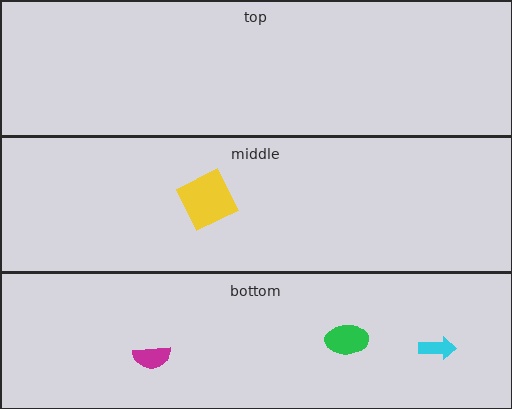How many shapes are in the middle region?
1.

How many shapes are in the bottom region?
3.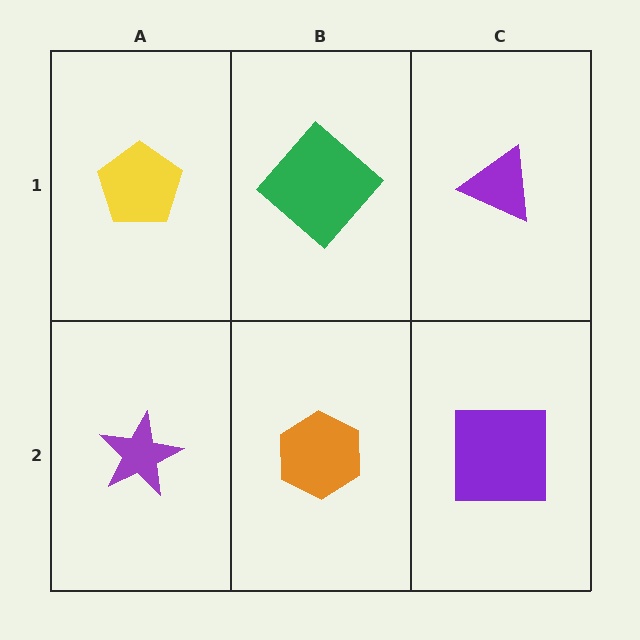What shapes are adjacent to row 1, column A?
A purple star (row 2, column A), a green diamond (row 1, column B).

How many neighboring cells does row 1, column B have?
3.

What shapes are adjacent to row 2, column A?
A yellow pentagon (row 1, column A), an orange hexagon (row 2, column B).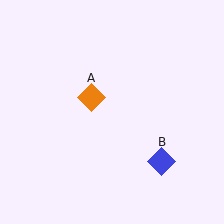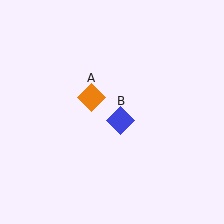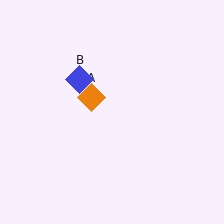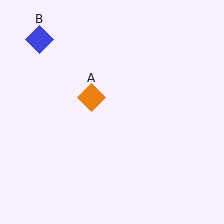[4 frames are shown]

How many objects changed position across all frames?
1 object changed position: blue diamond (object B).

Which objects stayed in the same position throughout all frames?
Orange diamond (object A) remained stationary.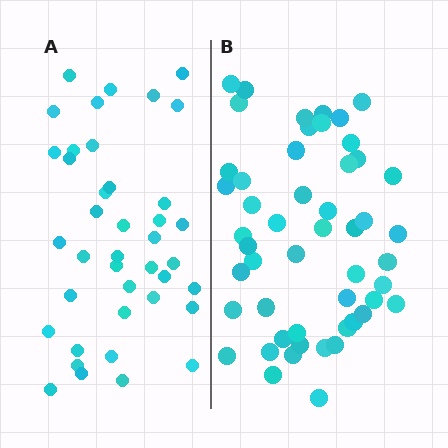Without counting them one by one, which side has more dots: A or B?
Region B (the right region) has more dots.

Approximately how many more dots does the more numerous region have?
Region B has roughly 12 or so more dots than region A.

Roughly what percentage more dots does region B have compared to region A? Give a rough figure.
About 30% more.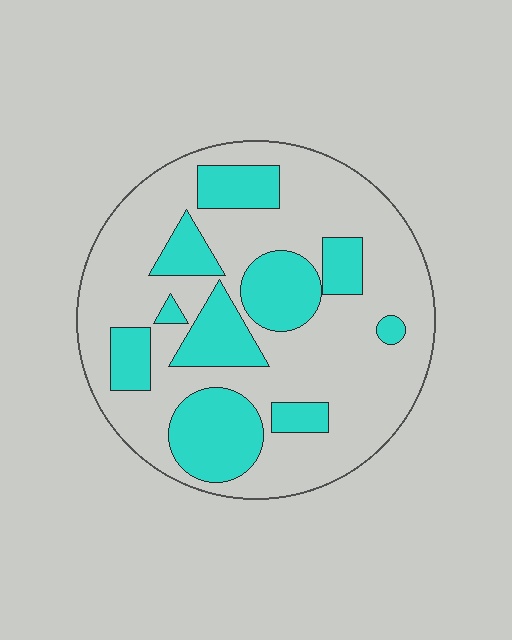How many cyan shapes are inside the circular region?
10.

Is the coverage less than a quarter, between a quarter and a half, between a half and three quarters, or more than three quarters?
Between a quarter and a half.